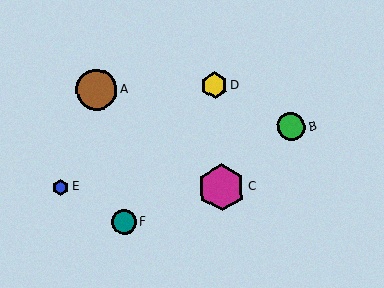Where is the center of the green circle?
The center of the green circle is at (291, 127).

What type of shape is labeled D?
Shape D is a yellow hexagon.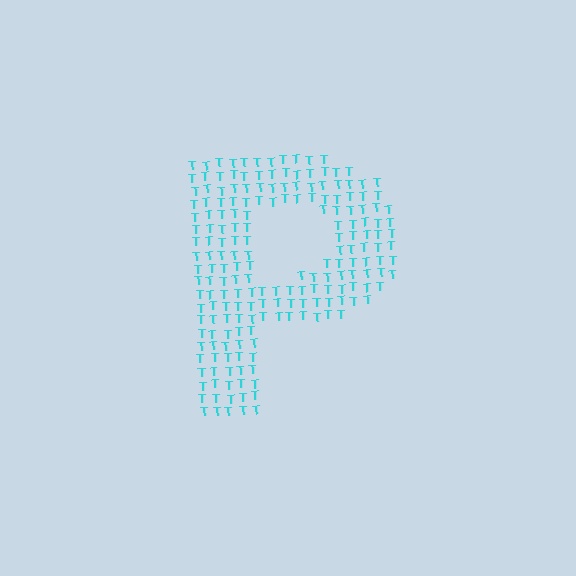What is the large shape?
The large shape is the letter P.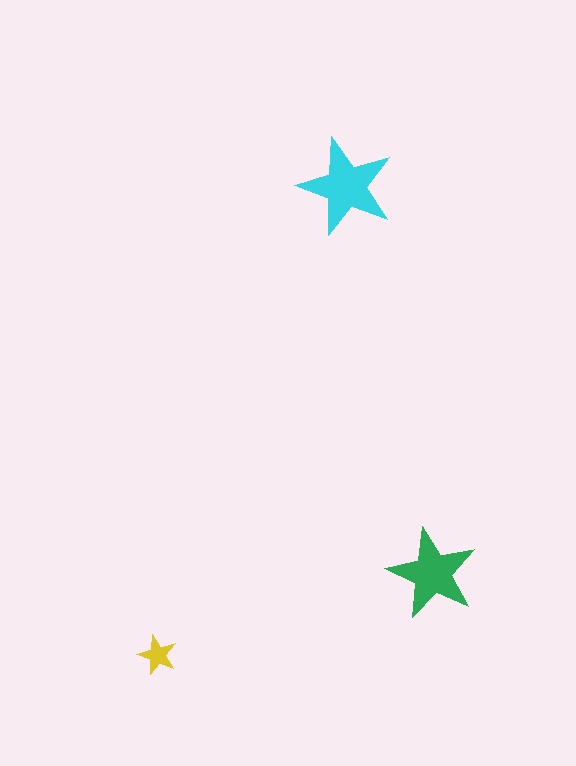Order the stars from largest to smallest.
the cyan one, the green one, the yellow one.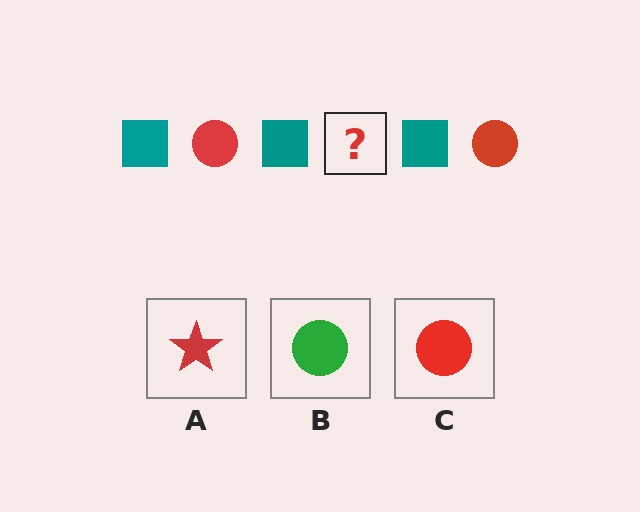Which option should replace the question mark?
Option C.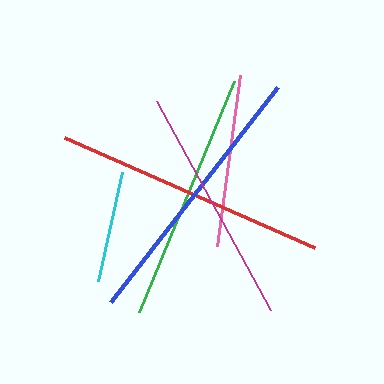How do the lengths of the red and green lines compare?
The red and green lines are approximately the same length.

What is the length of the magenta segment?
The magenta segment is approximately 238 pixels long.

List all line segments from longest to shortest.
From longest to shortest: red, blue, green, magenta, pink, cyan.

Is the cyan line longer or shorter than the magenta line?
The magenta line is longer than the cyan line.